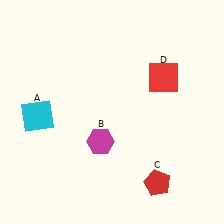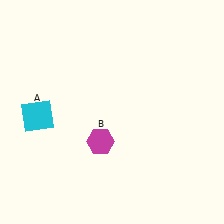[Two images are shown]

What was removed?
The red square (D), the red pentagon (C) were removed in Image 2.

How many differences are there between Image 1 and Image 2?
There are 2 differences between the two images.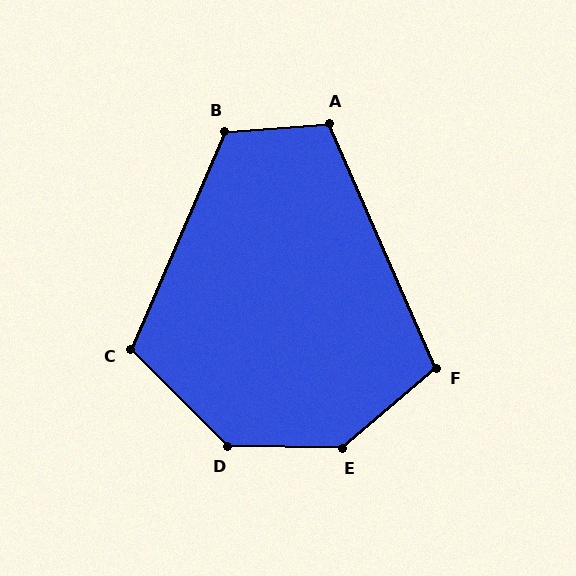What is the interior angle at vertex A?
Approximately 110 degrees (obtuse).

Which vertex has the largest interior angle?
E, at approximately 139 degrees.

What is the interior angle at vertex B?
Approximately 117 degrees (obtuse).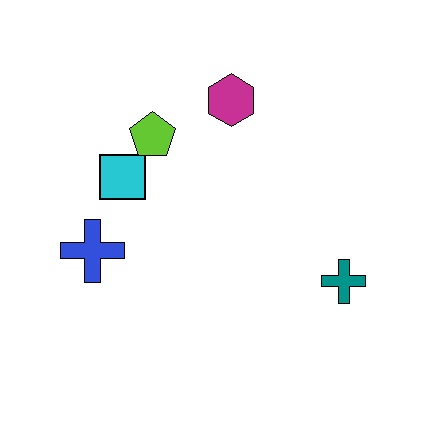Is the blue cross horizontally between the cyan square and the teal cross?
No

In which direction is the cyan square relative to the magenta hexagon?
The cyan square is to the left of the magenta hexagon.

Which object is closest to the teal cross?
The magenta hexagon is closest to the teal cross.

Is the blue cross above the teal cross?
Yes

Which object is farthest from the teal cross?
The blue cross is farthest from the teal cross.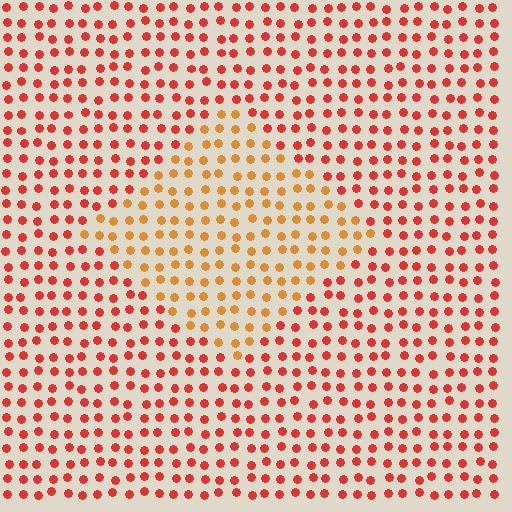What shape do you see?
I see a diamond.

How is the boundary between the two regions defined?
The boundary is defined purely by a slight shift in hue (about 32 degrees). Spacing, size, and orientation are identical on both sides.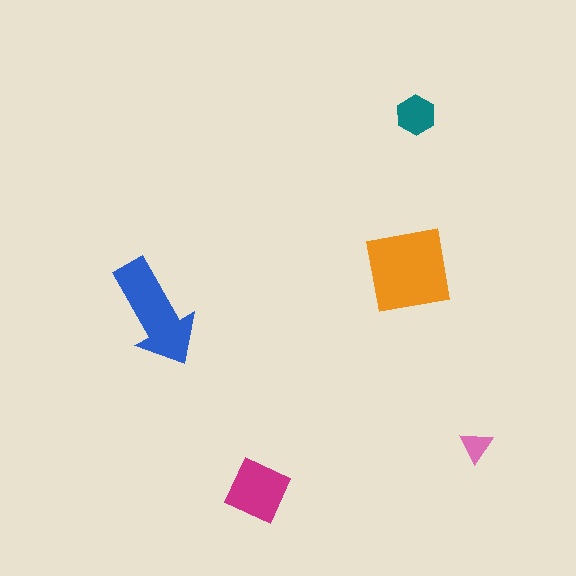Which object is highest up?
The teal hexagon is topmost.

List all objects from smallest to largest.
The pink triangle, the teal hexagon, the magenta square, the blue arrow, the orange square.